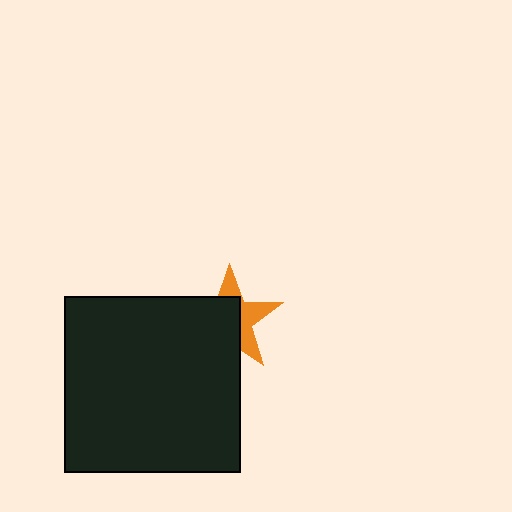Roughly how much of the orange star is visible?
A small part of it is visible (roughly 40%).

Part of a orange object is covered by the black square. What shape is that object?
It is a star.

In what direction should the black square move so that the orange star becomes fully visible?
The black square should move toward the lower-left. That is the shortest direction to clear the overlap and leave the orange star fully visible.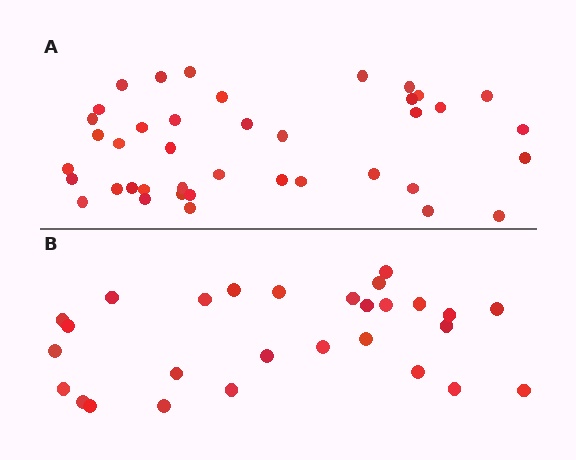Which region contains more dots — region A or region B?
Region A (the top region) has more dots.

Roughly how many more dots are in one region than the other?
Region A has roughly 12 or so more dots than region B.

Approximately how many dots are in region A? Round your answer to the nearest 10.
About 40 dots.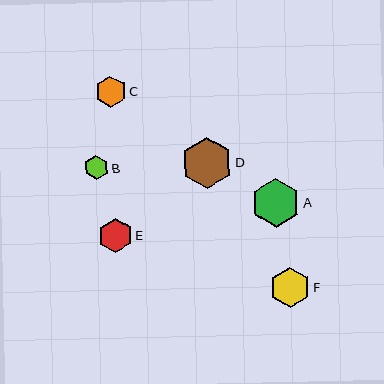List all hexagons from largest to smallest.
From largest to smallest: D, A, F, E, C, B.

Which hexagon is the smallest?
Hexagon B is the smallest with a size of approximately 24 pixels.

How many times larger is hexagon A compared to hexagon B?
Hexagon A is approximately 2.0 times the size of hexagon B.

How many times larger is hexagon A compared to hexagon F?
Hexagon A is approximately 1.2 times the size of hexagon F.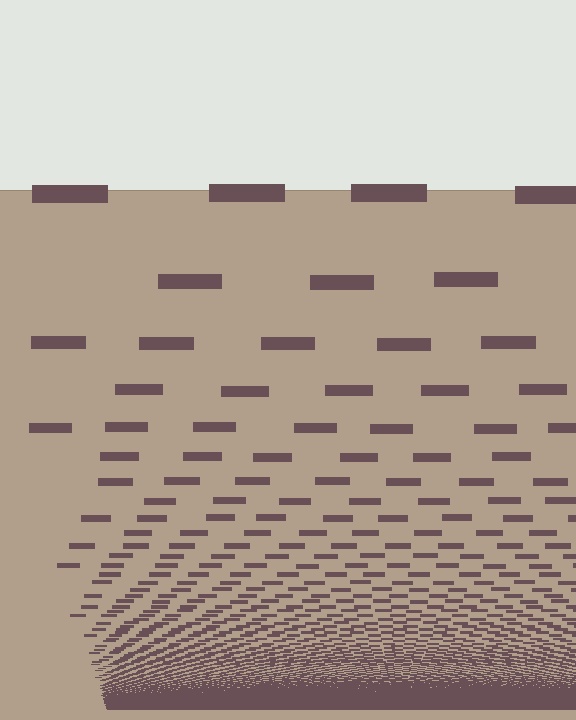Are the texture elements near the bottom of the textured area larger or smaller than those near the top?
Smaller. The gradient is inverted — elements near the bottom are smaller and denser.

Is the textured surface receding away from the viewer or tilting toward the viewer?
The surface appears to tilt toward the viewer. Texture elements get larger and sparser toward the top.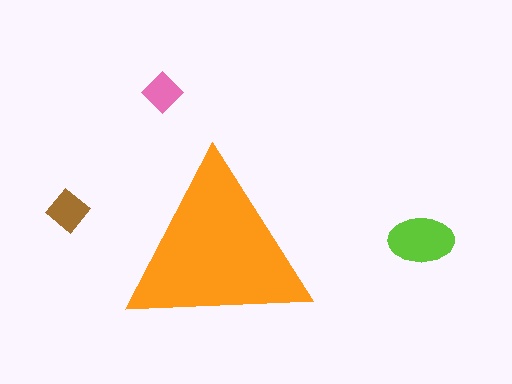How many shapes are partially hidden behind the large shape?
0 shapes are partially hidden.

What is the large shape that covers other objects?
An orange triangle.